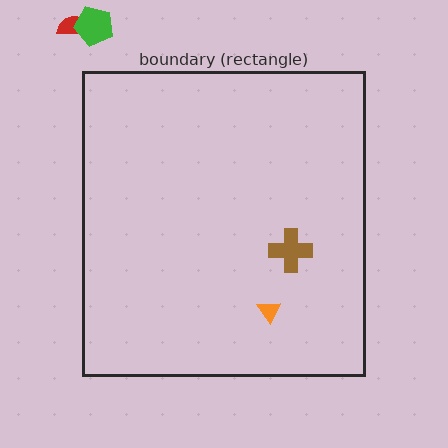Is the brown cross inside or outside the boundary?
Inside.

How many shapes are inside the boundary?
2 inside, 2 outside.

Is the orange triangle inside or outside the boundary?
Inside.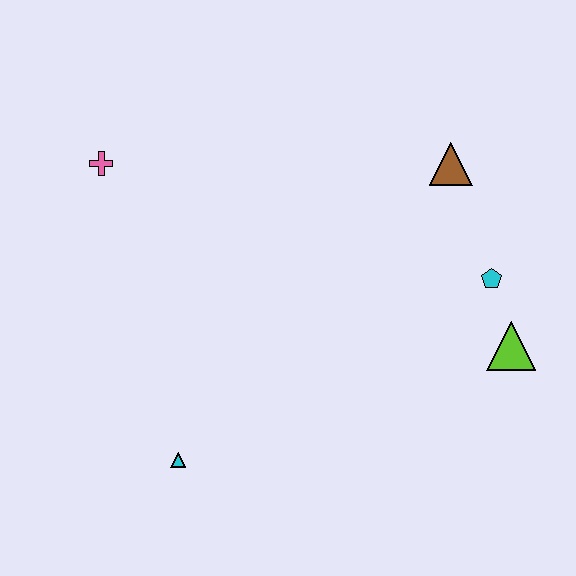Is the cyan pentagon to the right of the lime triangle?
No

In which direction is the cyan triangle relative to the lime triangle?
The cyan triangle is to the left of the lime triangle.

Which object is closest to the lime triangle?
The cyan pentagon is closest to the lime triangle.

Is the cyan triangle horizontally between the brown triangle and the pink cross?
Yes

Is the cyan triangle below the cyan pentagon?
Yes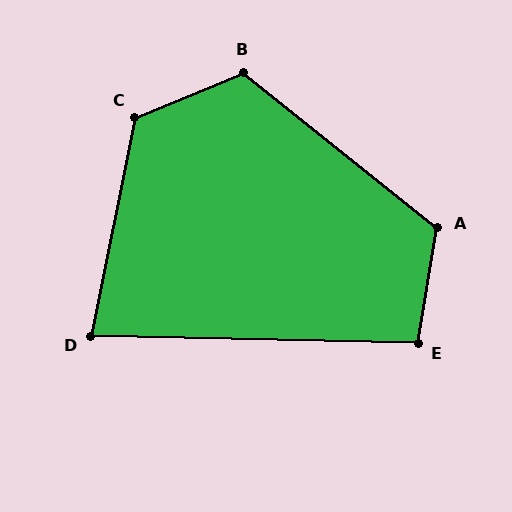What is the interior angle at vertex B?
Approximately 119 degrees (obtuse).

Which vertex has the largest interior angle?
C, at approximately 124 degrees.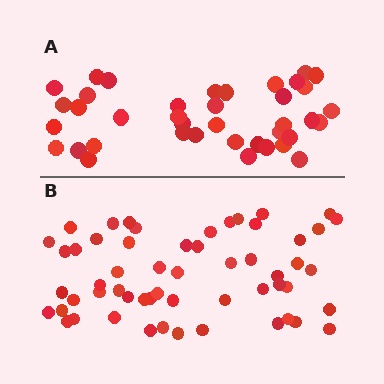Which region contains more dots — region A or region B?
Region B (the bottom region) has more dots.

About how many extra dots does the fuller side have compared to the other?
Region B has approximately 15 more dots than region A.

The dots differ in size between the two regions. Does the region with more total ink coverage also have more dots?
No. Region A has more total ink coverage because its dots are larger, but region B actually contains more individual dots. Total area can be misleading — the number of items is what matters here.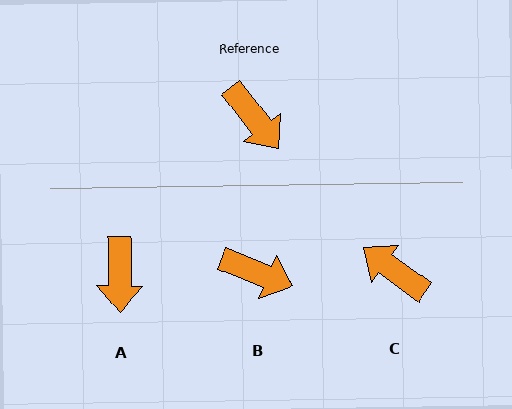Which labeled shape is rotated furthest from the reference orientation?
C, about 164 degrees away.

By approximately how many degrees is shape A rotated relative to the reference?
Approximately 38 degrees clockwise.